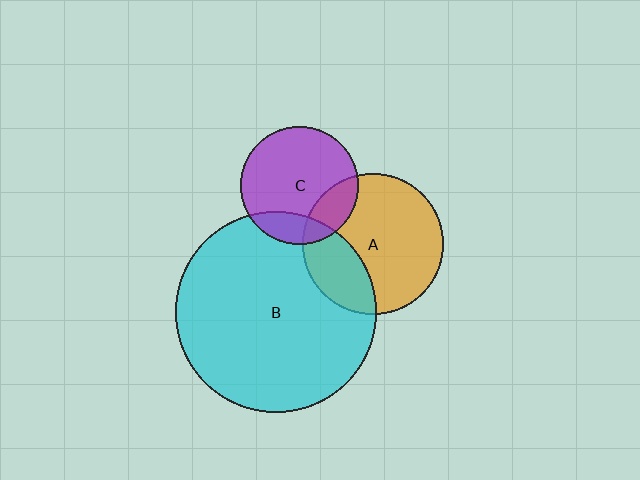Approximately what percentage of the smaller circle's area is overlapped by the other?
Approximately 25%.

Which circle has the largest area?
Circle B (cyan).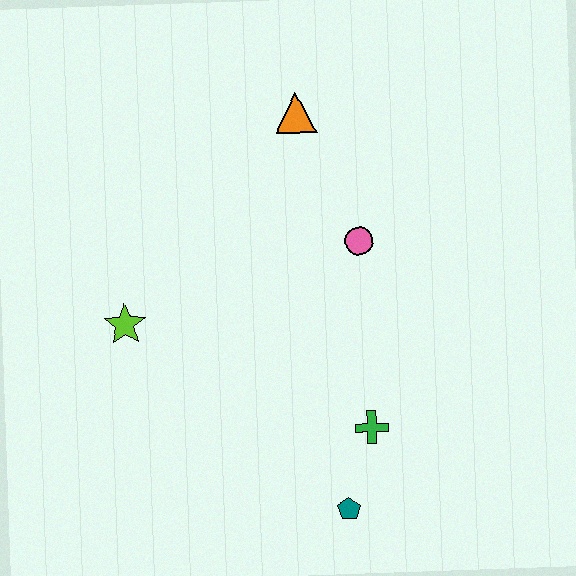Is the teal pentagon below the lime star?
Yes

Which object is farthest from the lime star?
The teal pentagon is farthest from the lime star.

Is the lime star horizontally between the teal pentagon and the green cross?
No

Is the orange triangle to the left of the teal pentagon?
Yes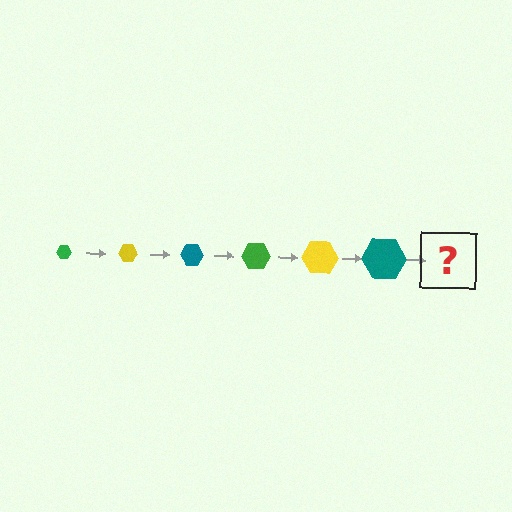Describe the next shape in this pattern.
It should be a green hexagon, larger than the previous one.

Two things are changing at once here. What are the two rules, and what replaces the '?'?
The two rules are that the hexagon grows larger each step and the color cycles through green, yellow, and teal. The '?' should be a green hexagon, larger than the previous one.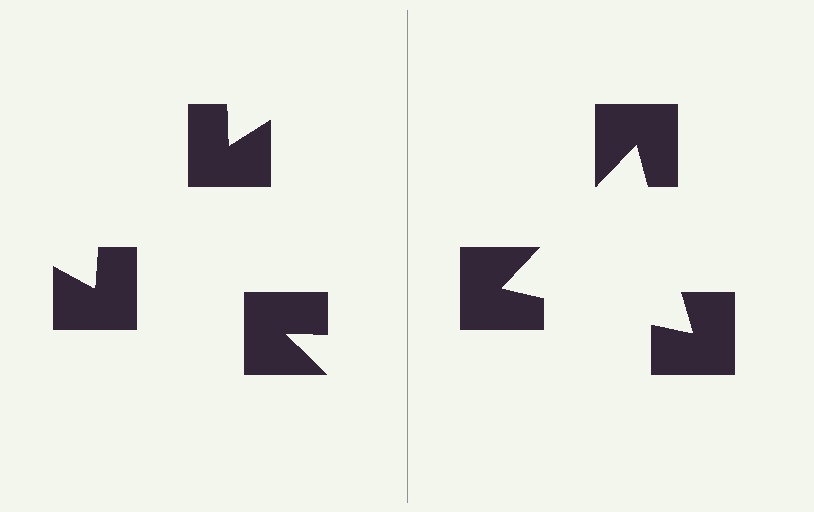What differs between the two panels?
The notched squares are positioned identically on both sides; only the wedge orientations differ. On the right they align to a triangle; on the left they are misaligned.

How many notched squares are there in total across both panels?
6 — 3 on each side.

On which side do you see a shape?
An illusory triangle appears on the right side. On the left side the wedge cuts are rotated, so no coherent shape forms.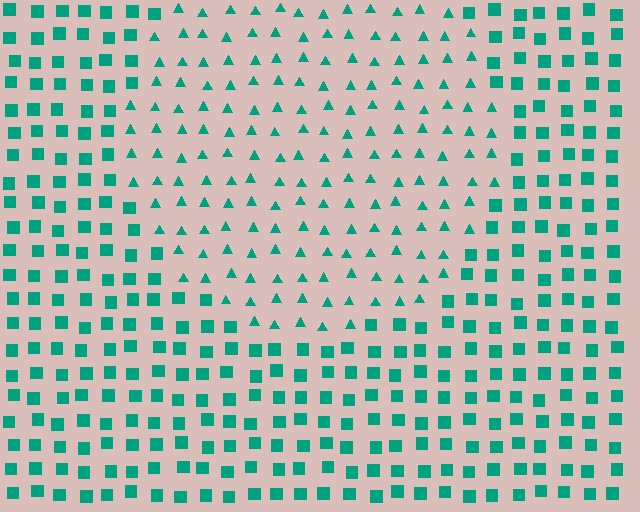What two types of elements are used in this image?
The image uses triangles inside the circle region and squares outside it.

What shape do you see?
I see a circle.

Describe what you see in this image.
The image is filled with small teal elements arranged in a uniform grid. A circle-shaped region contains triangles, while the surrounding area contains squares. The boundary is defined purely by the change in element shape.